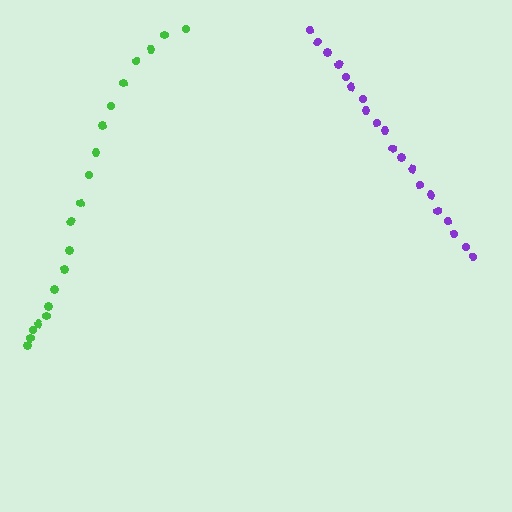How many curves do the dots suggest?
There are 2 distinct paths.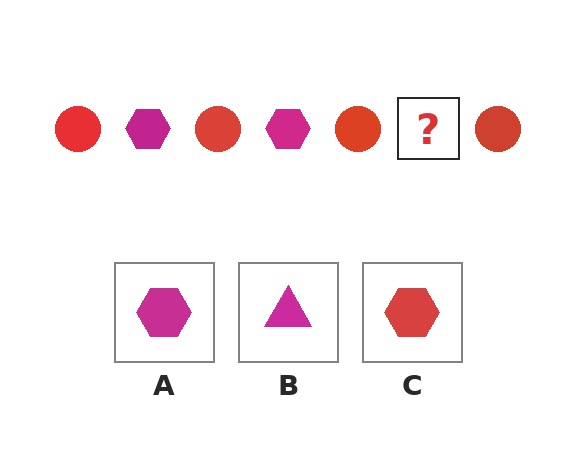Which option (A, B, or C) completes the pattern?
A.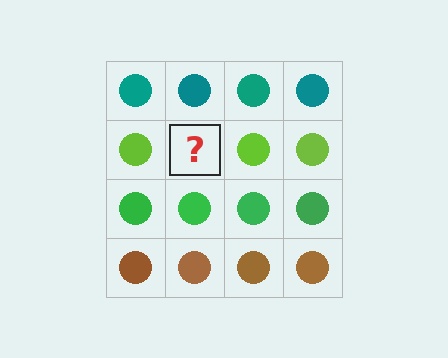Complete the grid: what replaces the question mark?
The question mark should be replaced with a lime circle.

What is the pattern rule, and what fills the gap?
The rule is that each row has a consistent color. The gap should be filled with a lime circle.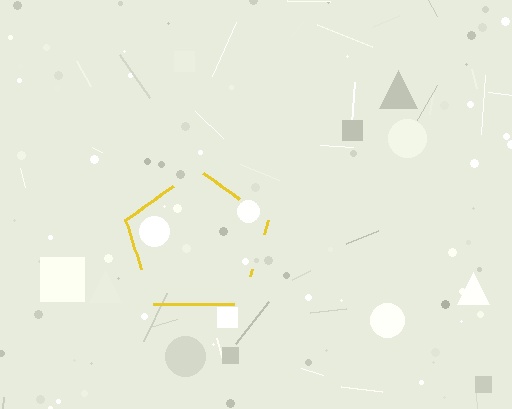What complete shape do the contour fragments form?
The contour fragments form a pentagon.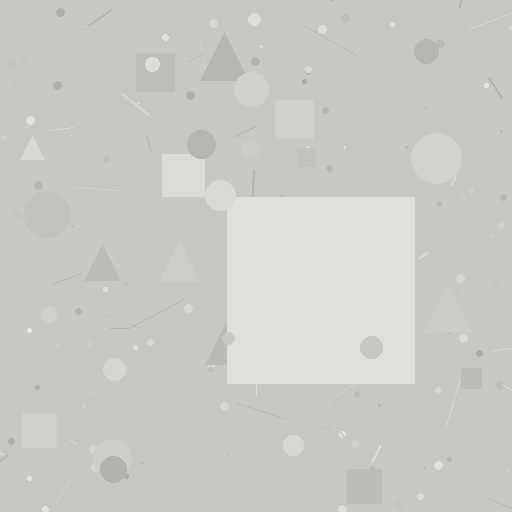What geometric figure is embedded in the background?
A square is embedded in the background.